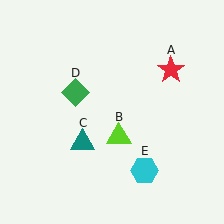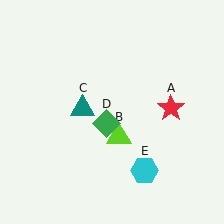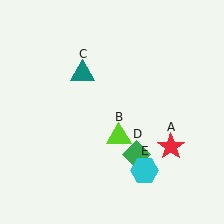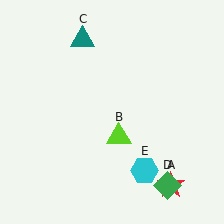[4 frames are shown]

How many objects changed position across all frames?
3 objects changed position: red star (object A), teal triangle (object C), green diamond (object D).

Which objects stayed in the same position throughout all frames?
Lime triangle (object B) and cyan hexagon (object E) remained stationary.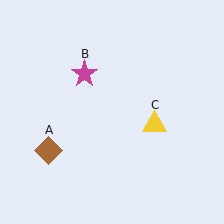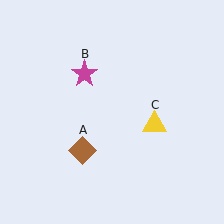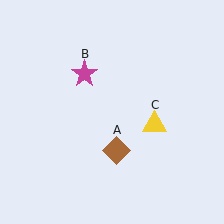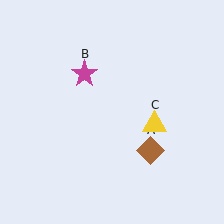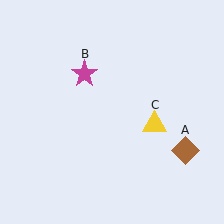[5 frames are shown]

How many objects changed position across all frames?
1 object changed position: brown diamond (object A).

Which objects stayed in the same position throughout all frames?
Magenta star (object B) and yellow triangle (object C) remained stationary.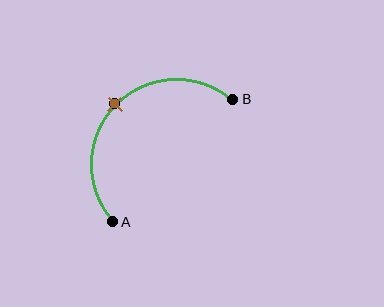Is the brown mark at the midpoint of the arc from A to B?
Yes. The brown mark lies on the arc at equal arc-length from both A and B — it is the arc midpoint.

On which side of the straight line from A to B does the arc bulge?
The arc bulges above and to the left of the straight line connecting A and B.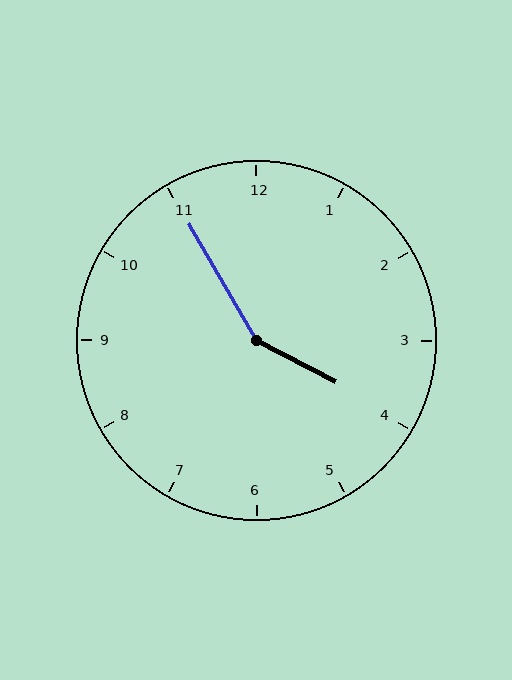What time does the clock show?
3:55.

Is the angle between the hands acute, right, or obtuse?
It is obtuse.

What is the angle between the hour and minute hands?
Approximately 148 degrees.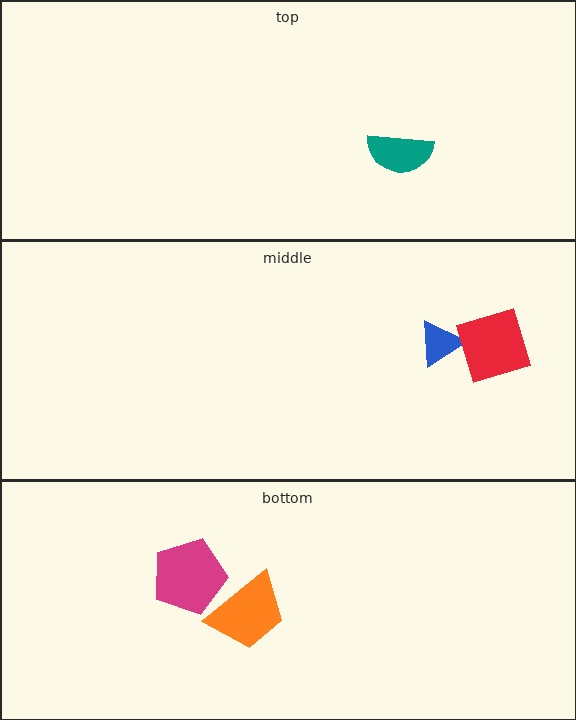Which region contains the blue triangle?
The middle region.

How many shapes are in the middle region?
2.